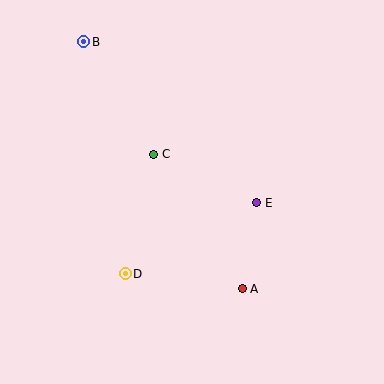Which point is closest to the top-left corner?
Point B is closest to the top-left corner.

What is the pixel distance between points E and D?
The distance between E and D is 149 pixels.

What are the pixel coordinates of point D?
Point D is at (125, 274).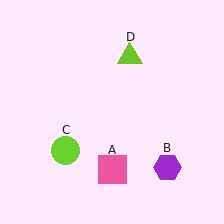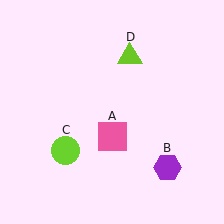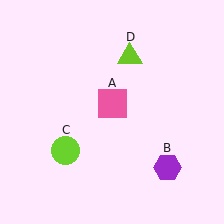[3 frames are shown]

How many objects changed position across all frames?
1 object changed position: pink square (object A).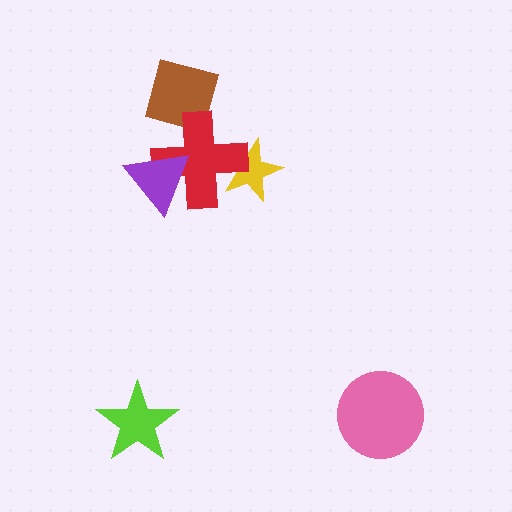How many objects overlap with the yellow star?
1 object overlaps with the yellow star.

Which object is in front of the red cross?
The purple triangle is in front of the red cross.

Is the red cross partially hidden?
Yes, it is partially covered by another shape.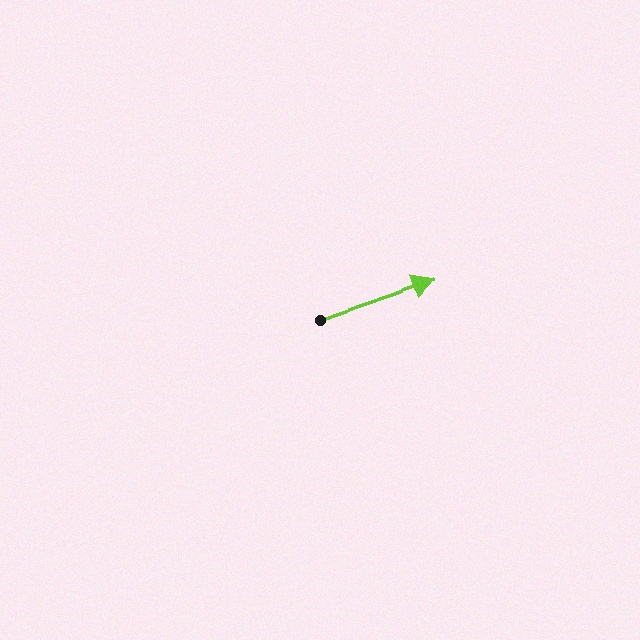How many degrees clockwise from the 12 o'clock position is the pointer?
Approximately 71 degrees.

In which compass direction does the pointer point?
East.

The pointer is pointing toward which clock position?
Roughly 2 o'clock.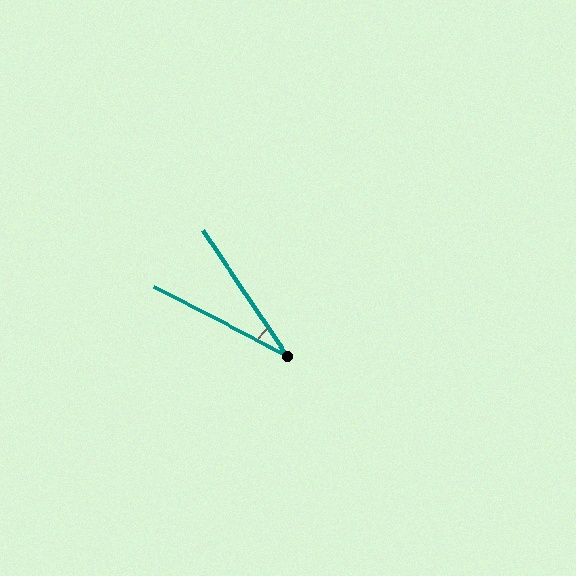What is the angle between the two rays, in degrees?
Approximately 29 degrees.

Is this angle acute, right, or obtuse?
It is acute.